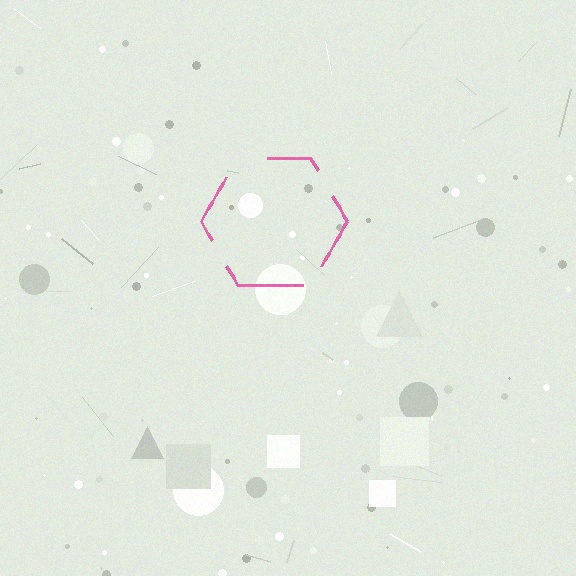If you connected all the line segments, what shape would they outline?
They would outline a hexagon.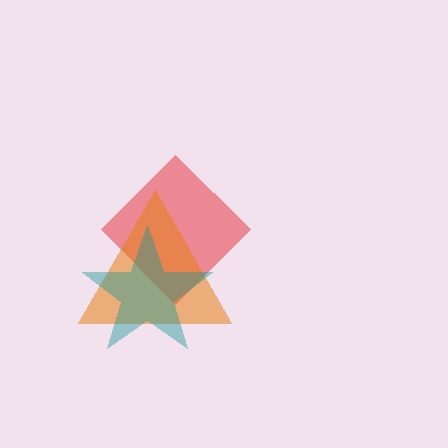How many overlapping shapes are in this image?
There are 3 overlapping shapes in the image.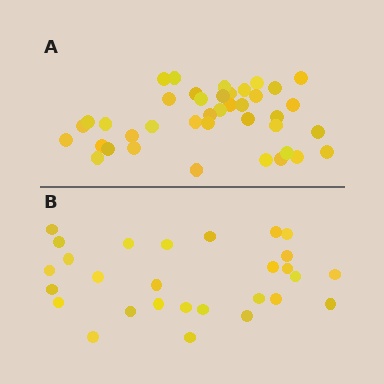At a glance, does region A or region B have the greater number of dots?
Region A (the top region) has more dots.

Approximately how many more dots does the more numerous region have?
Region A has roughly 12 or so more dots than region B.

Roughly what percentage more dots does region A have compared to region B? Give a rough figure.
About 45% more.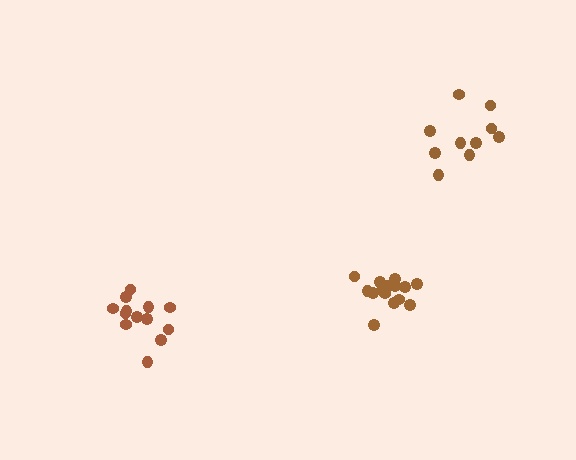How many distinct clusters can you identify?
There are 3 distinct clusters.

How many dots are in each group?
Group 1: 13 dots, Group 2: 10 dots, Group 3: 15 dots (38 total).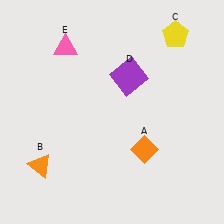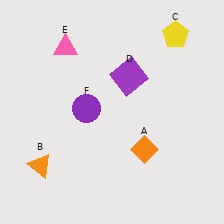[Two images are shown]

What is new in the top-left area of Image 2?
A purple circle (F) was added in the top-left area of Image 2.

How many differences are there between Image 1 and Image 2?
There is 1 difference between the two images.